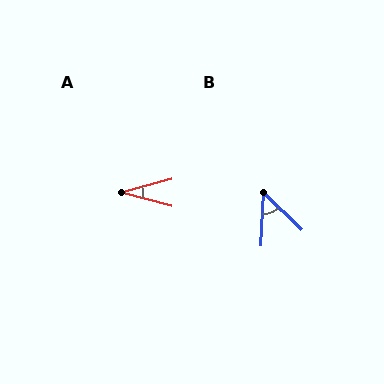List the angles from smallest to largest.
A (30°), B (49°).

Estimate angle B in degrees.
Approximately 49 degrees.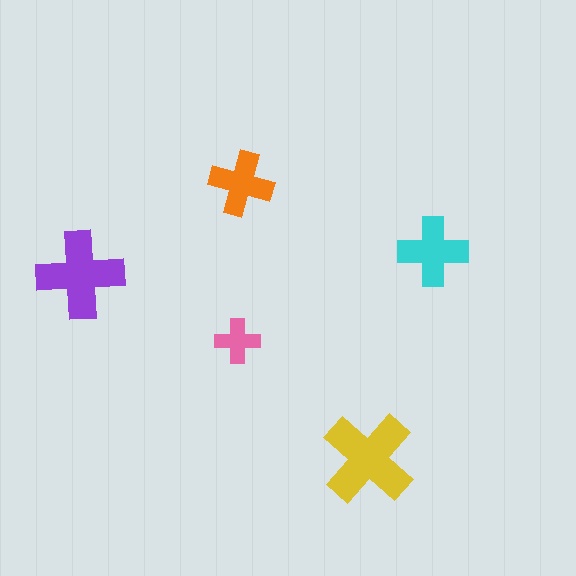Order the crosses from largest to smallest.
the yellow one, the purple one, the cyan one, the orange one, the pink one.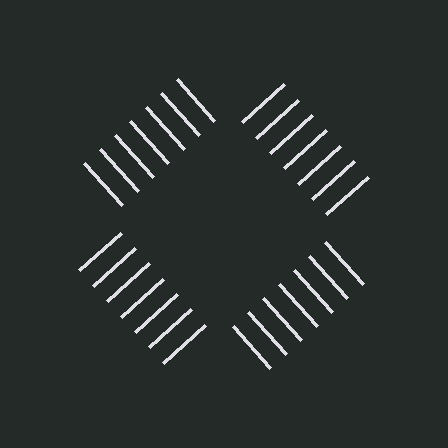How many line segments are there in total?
28 — 7 along each of the 4 edges.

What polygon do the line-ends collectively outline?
An illusory square — the line segments terminate on its edges but no continuous stroke is drawn.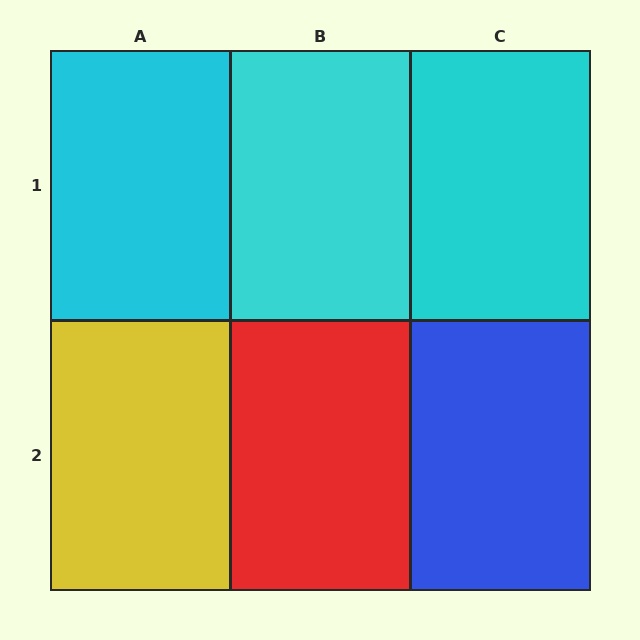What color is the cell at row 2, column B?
Red.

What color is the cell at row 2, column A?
Yellow.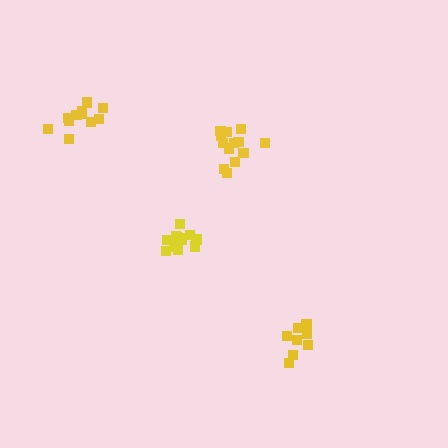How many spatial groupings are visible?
There are 4 spatial groupings.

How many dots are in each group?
Group 1: 12 dots, Group 2: 13 dots, Group 3: 12 dots, Group 4: 9 dots (46 total).